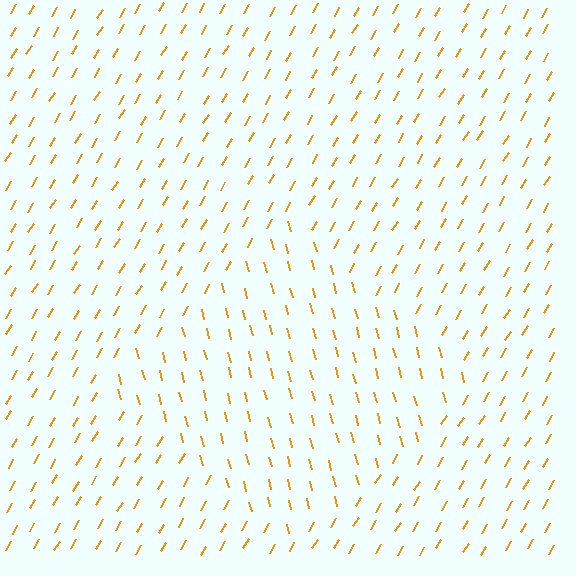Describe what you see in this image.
The image is filled with small orange line segments. A diamond region in the image has lines oriented differently from the surrounding lines, creating a visible texture boundary.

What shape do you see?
I see a diamond.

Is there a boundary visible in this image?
Yes, there is a texture boundary formed by a change in line orientation.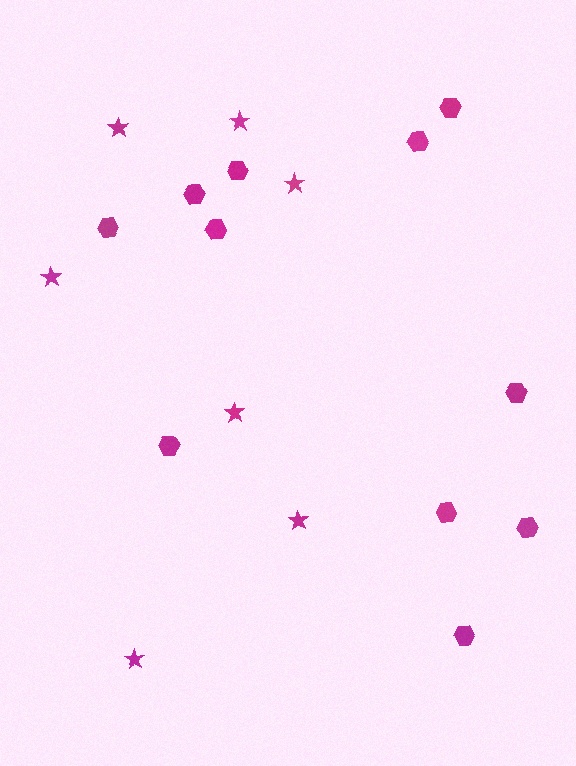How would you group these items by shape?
There are 2 groups: one group of hexagons (11) and one group of stars (7).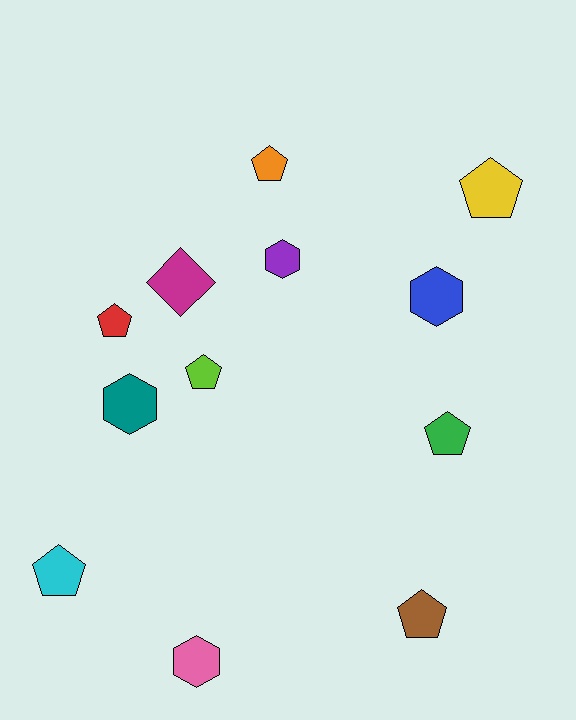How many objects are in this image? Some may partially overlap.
There are 12 objects.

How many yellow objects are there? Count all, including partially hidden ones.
There is 1 yellow object.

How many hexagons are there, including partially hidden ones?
There are 4 hexagons.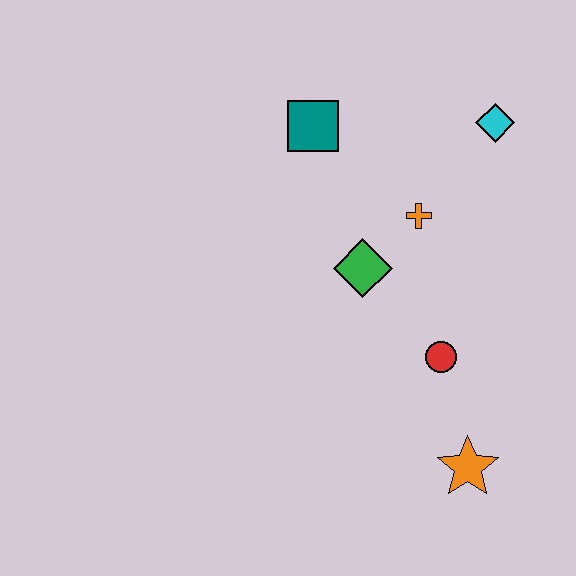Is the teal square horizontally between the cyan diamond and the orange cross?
No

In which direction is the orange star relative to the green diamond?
The orange star is below the green diamond.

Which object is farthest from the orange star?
The teal square is farthest from the orange star.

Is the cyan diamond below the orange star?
No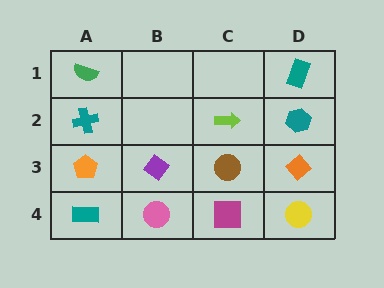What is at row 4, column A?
A teal rectangle.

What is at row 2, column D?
A teal hexagon.